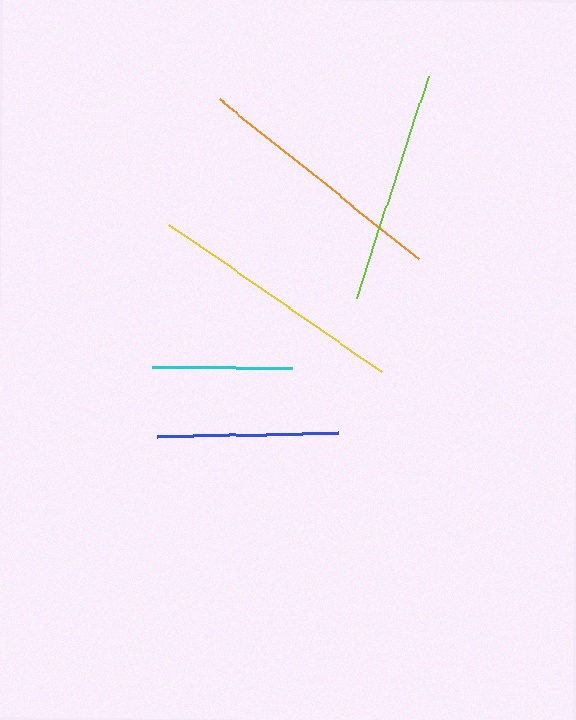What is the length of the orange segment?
The orange segment is approximately 255 pixels long.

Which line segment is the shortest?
The cyan line is the shortest at approximately 140 pixels.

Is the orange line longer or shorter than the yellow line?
The yellow line is longer than the orange line.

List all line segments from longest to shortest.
From longest to shortest: yellow, orange, lime, blue, cyan.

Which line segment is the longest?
The yellow line is the longest at approximately 258 pixels.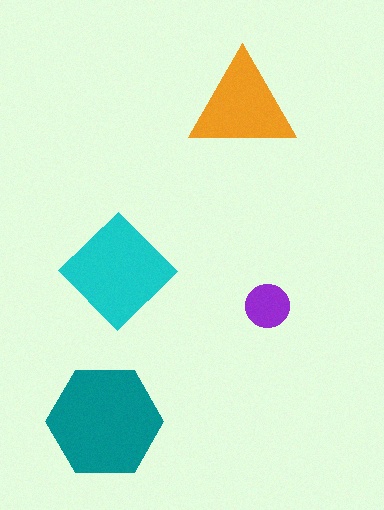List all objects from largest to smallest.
The teal hexagon, the cyan diamond, the orange triangle, the purple circle.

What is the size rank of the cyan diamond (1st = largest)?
2nd.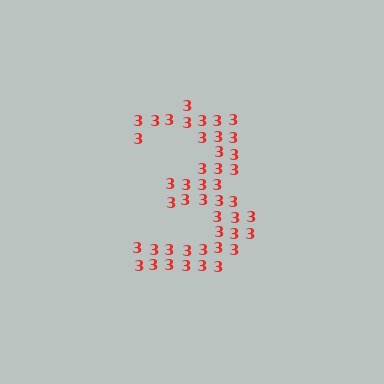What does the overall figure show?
The overall figure shows the digit 3.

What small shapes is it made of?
It is made of small digit 3's.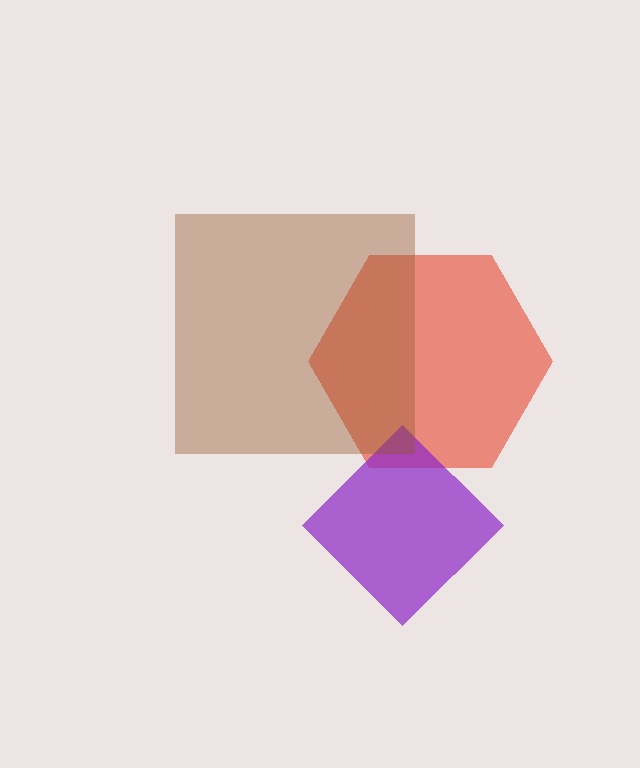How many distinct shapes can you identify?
There are 3 distinct shapes: a red hexagon, a purple diamond, a brown square.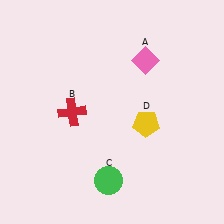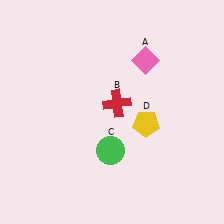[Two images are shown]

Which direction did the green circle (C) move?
The green circle (C) moved up.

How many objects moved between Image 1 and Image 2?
2 objects moved between the two images.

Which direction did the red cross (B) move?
The red cross (B) moved right.